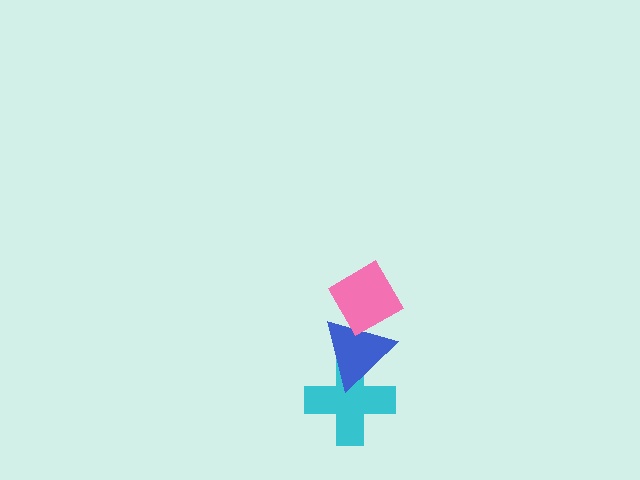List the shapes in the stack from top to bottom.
From top to bottom: the pink diamond, the blue triangle, the cyan cross.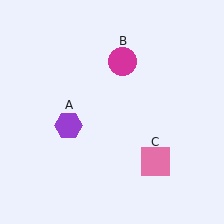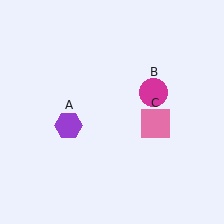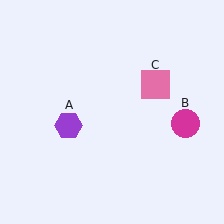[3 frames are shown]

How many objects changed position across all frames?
2 objects changed position: magenta circle (object B), pink square (object C).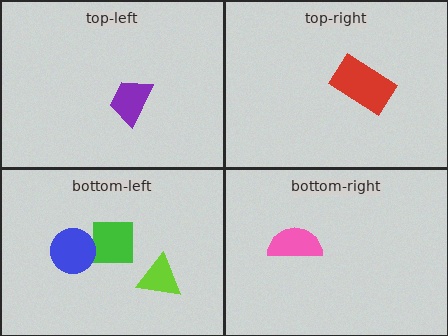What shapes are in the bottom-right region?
The pink semicircle.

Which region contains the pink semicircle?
The bottom-right region.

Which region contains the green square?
The bottom-left region.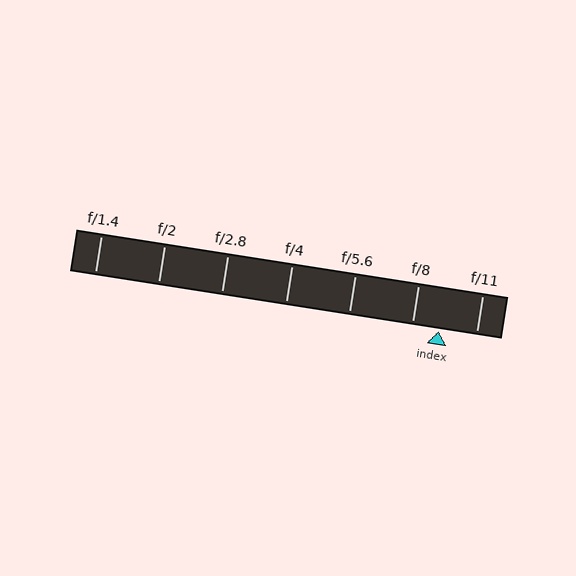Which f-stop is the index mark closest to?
The index mark is closest to f/8.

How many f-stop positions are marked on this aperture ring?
There are 7 f-stop positions marked.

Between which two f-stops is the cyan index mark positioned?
The index mark is between f/8 and f/11.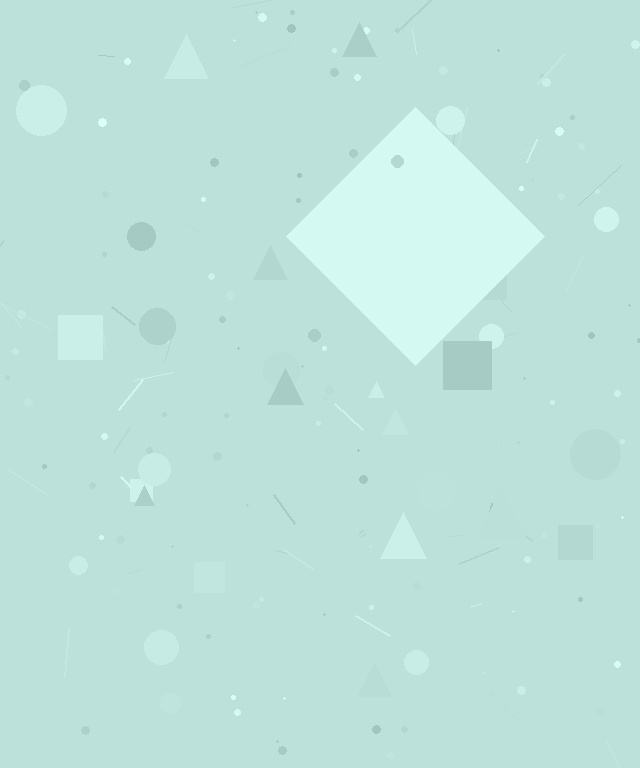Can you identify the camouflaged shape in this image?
The camouflaged shape is a diamond.